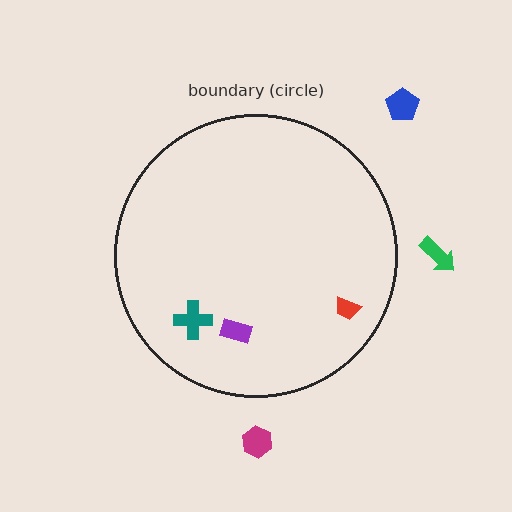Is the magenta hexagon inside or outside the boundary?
Outside.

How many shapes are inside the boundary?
3 inside, 3 outside.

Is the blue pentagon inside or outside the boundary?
Outside.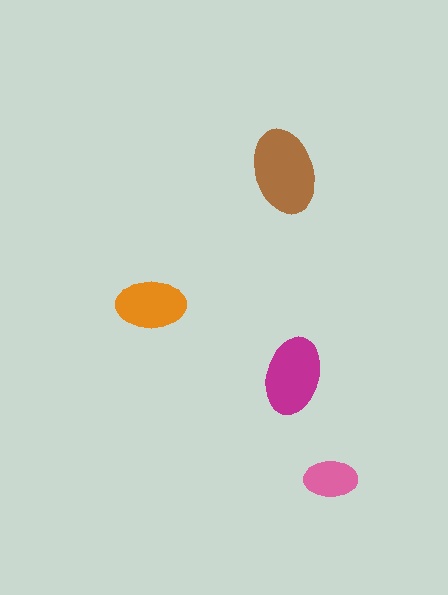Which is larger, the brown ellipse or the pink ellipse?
The brown one.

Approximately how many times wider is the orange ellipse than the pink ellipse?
About 1.5 times wider.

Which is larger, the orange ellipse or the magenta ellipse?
The magenta one.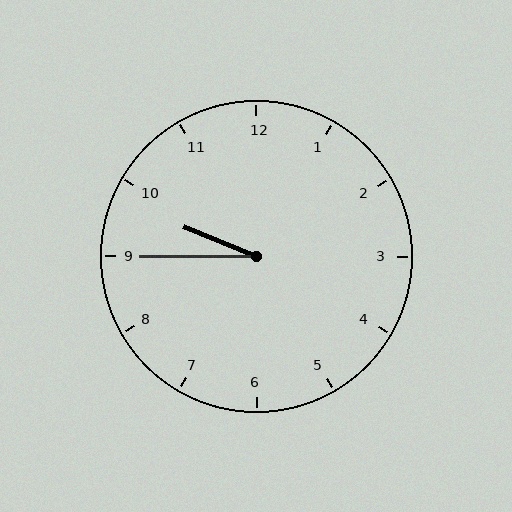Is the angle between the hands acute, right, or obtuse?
It is acute.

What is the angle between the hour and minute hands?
Approximately 22 degrees.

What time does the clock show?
9:45.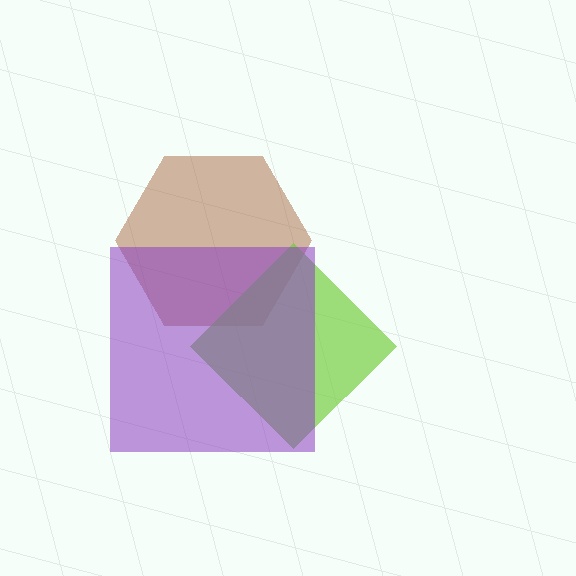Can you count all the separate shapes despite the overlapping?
Yes, there are 3 separate shapes.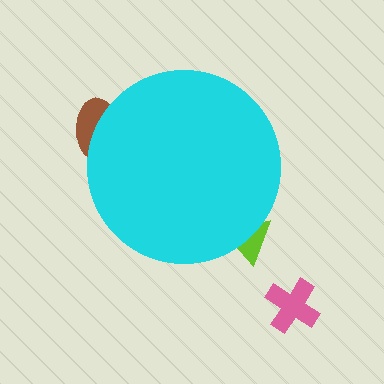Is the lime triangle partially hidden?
Yes, the lime triangle is partially hidden behind the cyan circle.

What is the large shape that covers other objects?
A cyan circle.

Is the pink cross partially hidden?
No, the pink cross is fully visible.